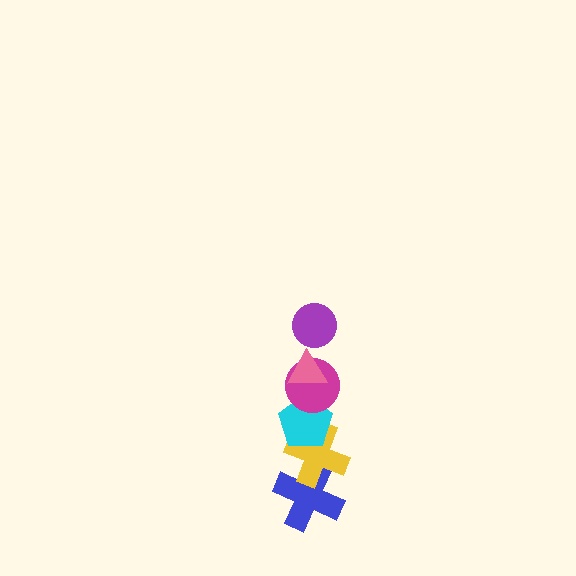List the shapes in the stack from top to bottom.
From top to bottom: the purple circle, the pink triangle, the magenta circle, the cyan pentagon, the yellow cross, the blue cross.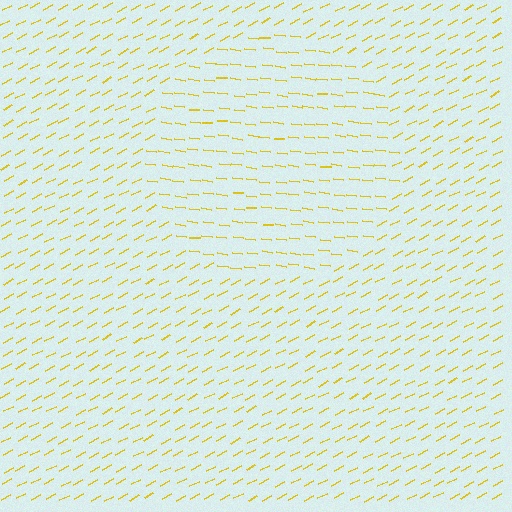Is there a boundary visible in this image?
Yes, there is a texture boundary formed by a change in line orientation.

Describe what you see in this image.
The image is filled with small yellow line segments. A circle region in the image has lines oriented differently from the surrounding lines, creating a visible texture boundary.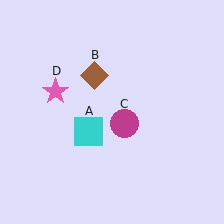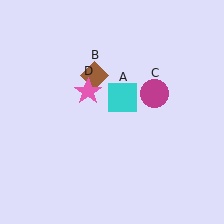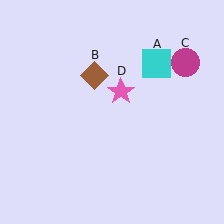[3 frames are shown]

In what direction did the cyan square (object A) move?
The cyan square (object A) moved up and to the right.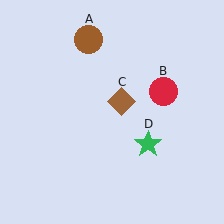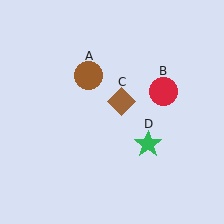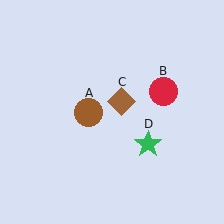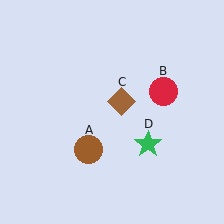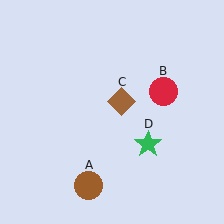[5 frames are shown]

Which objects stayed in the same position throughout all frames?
Red circle (object B) and brown diamond (object C) and green star (object D) remained stationary.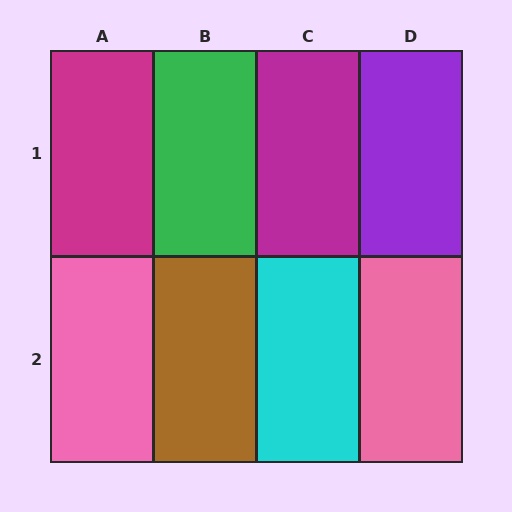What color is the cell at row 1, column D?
Purple.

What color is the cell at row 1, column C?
Magenta.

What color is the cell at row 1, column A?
Magenta.